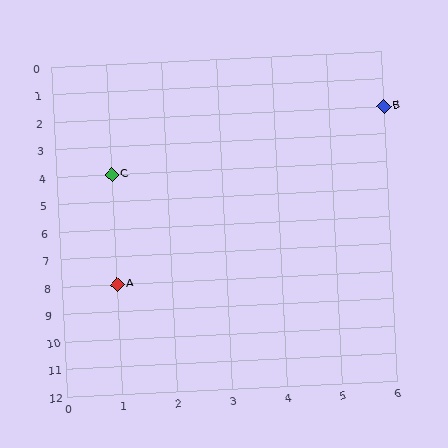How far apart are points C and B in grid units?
Points C and B are 5 columns and 2 rows apart (about 5.4 grid units diagonally).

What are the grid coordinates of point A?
Point A is at grid coordinates (1, 8).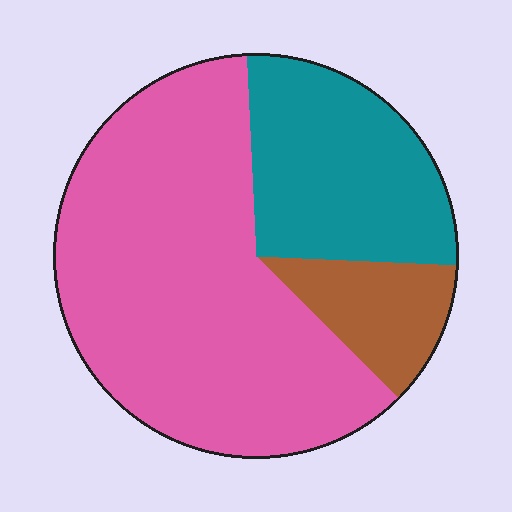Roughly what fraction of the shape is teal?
Teal takes up about one quarter (1/4) of the shape.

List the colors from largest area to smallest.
From largest to smallest: pink, teal, brown.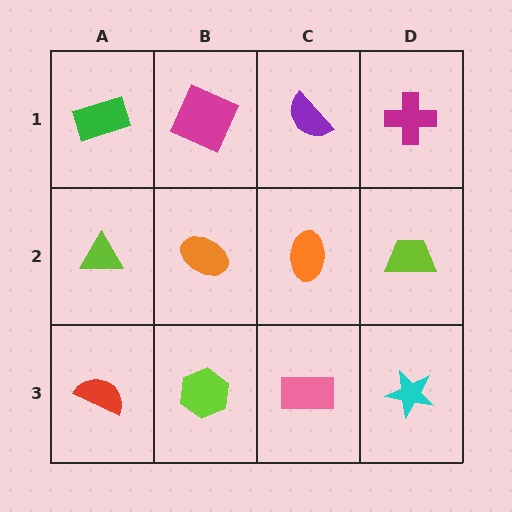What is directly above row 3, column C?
An orange ellipse.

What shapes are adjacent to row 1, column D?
A lime trapezoid (row 2, column D), a purple semicircle (row 1, column C).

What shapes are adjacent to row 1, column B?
An orange ellipse (row 2, column B), a green rectangle (row 1, column A), a purple semicircle (row 1, column C).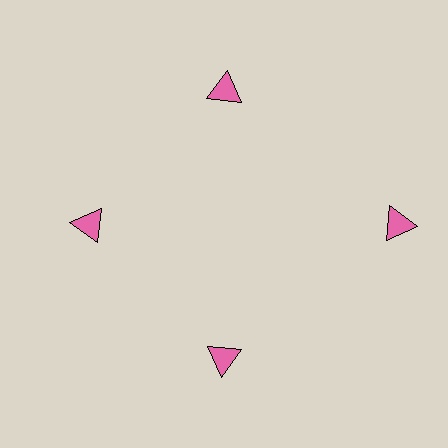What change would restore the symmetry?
The symmetry would be restored by moving it inward, back onto the ring so that all 4 triangles sit at equal angles and equal distance from the center.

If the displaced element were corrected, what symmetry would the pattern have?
It would have 4-fold rotational symmetry — the pattern would map onto itself every 90 degrees.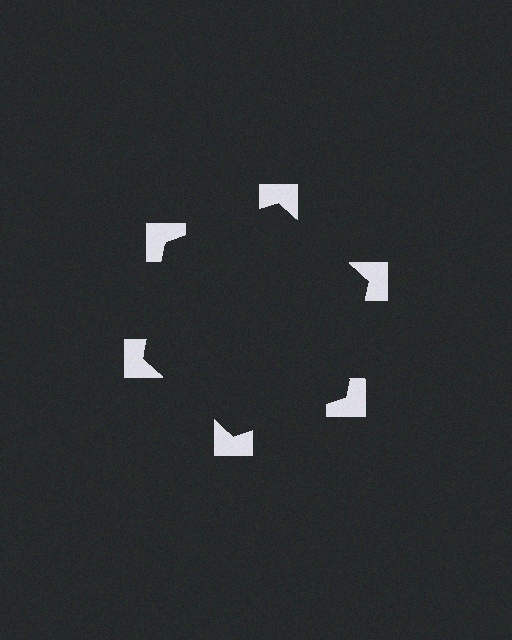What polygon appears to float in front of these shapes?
An illusory hexagon — its edges are inferred from the aligned wedge cuts in the notched squares, not physically drawn.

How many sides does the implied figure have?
6 sides.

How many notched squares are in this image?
There are 6 — one at each vertex of the illusory hexagon.